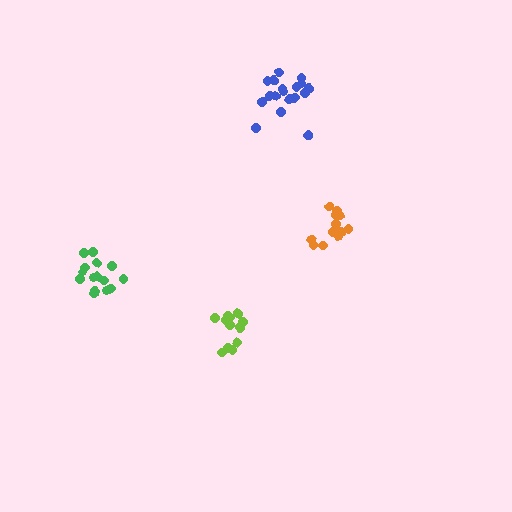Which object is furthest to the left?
The green cluster is leftmost.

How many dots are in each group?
Group 1: 18 dots, Group 2: 12 dots, Group 3: 16 dots, Group 4: 12 dots (58 total).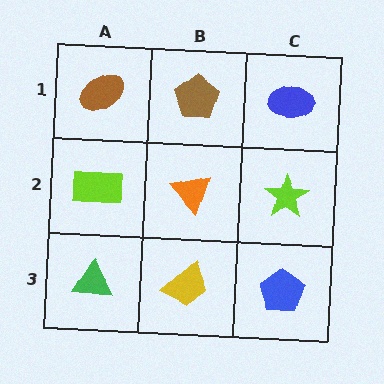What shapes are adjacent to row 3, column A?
A lime rectangle (row 2, column A), a yellow trapezoid (row 3, column B).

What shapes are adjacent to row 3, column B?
An orange triangle (row 2, column B), a green triangle (row 3, column A), a blue pentagon (row 3, column C).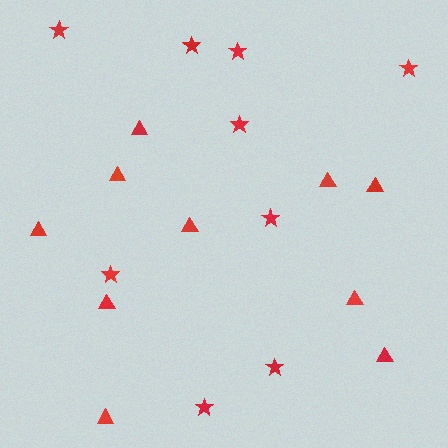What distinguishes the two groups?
There are 2 groups: one group of triangles (10) and one group of stars (9).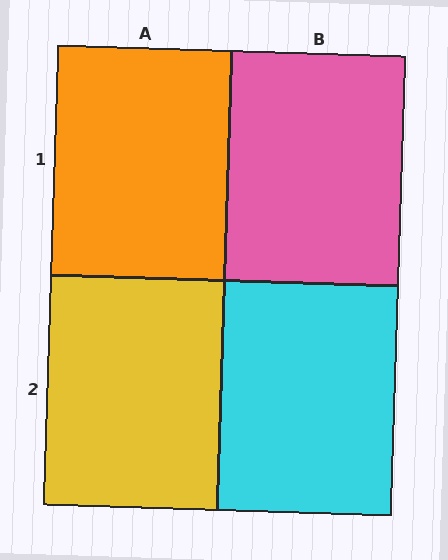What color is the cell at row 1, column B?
Pink.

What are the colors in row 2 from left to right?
Yellow, cyan.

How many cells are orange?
1 cell is orange.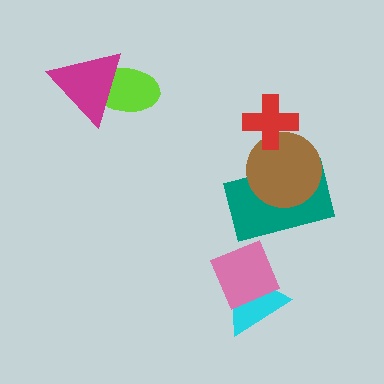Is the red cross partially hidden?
No, no other shape covers it.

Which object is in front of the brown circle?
The red cross is in front of the brown circle.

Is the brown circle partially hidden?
Yes, it is partially covered by another shape.